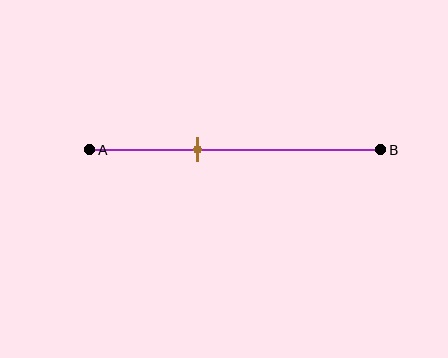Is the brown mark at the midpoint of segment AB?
No, the mark is at about 35% from A, not at the 50% midpoint.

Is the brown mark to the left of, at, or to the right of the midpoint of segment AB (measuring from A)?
The brown mark is to the left of the midpoint of segment AB.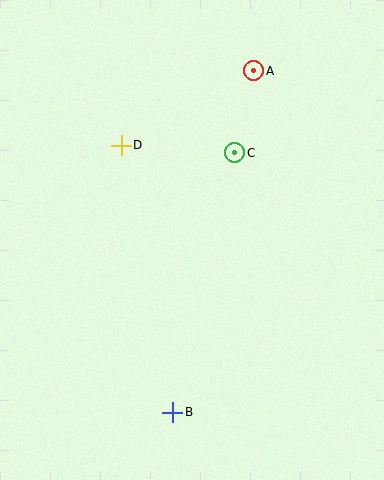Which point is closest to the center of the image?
Point C at (235, 153) is closest to the center.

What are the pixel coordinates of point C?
Point C is at (235, 153).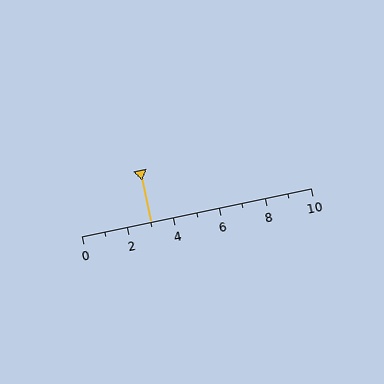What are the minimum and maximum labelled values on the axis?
The axis runs from 0 to 10.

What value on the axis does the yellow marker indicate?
The marker indicates approximately 3.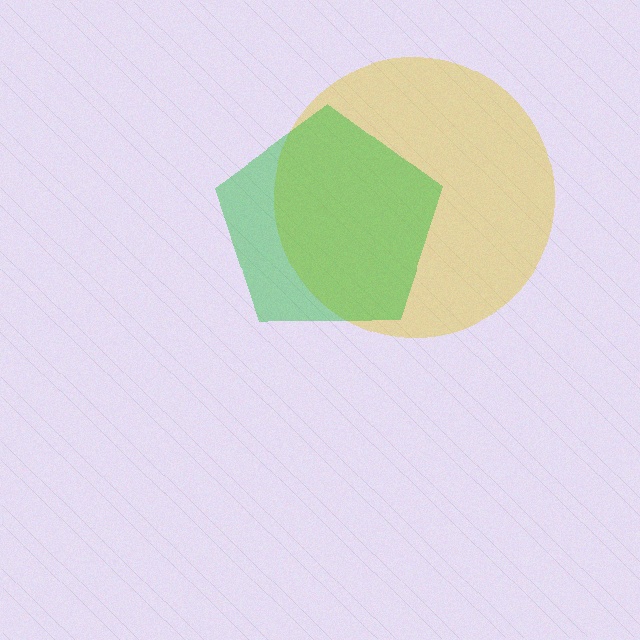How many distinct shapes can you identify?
There are 2 distinct shapes: a yellow circle, a green pentagon.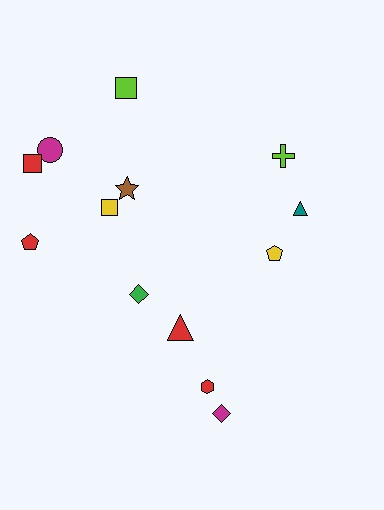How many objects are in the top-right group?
There are 3 objects.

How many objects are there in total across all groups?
There are 13 objects.